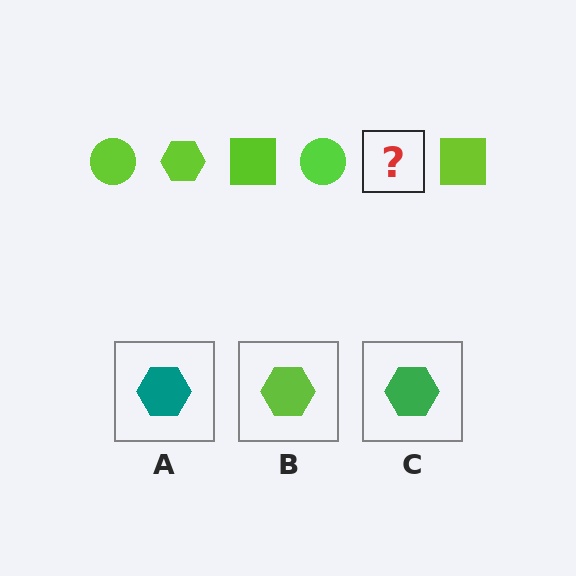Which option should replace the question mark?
Option B.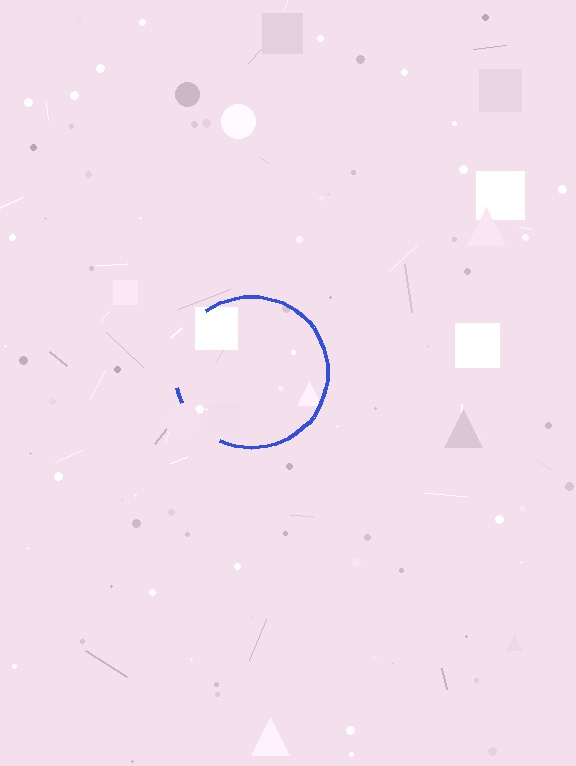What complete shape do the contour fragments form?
The contour fragments form a circle.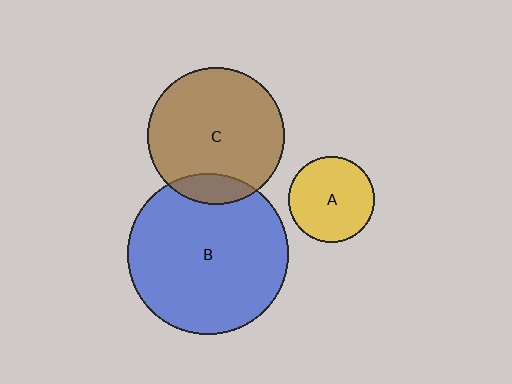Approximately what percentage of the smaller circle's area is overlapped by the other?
Approximately 15%.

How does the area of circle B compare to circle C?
Approximately 1.4 times.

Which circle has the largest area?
Circle B (blue).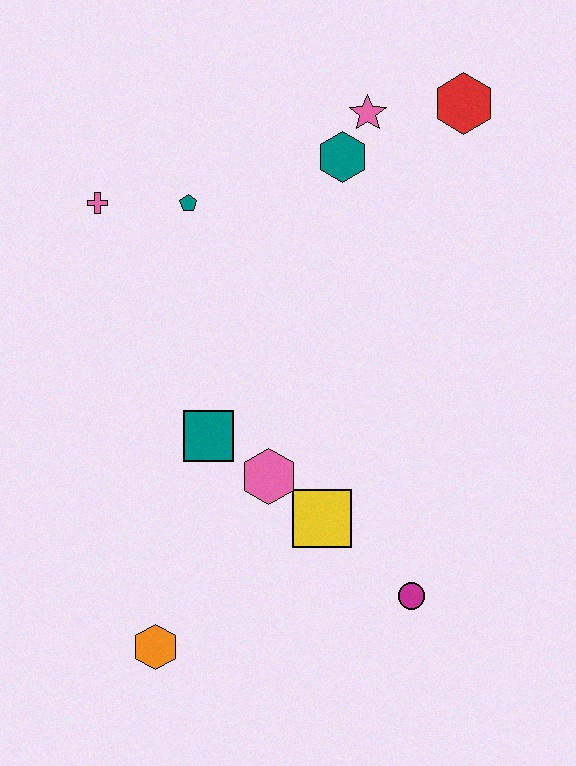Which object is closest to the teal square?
The pink hexagon is closest to the teal square.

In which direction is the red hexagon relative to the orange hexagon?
The red hexagon is above the orange hexagon.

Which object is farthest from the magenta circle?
The pink cross is farthest from the magenta circle.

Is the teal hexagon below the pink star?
Yes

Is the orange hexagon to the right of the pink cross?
Yes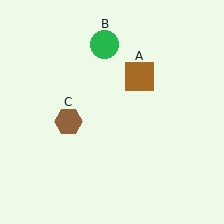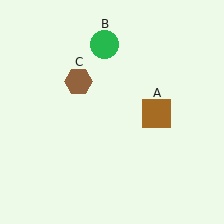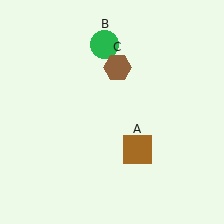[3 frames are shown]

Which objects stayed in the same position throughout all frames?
Green circle (object B) remained stationary.